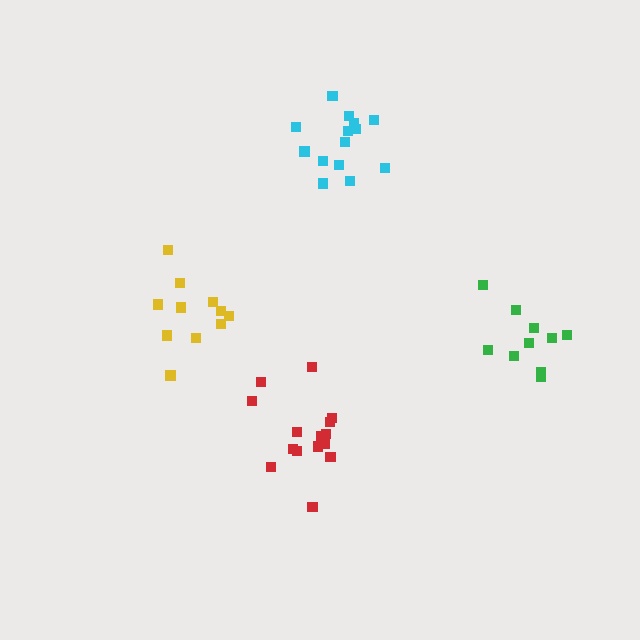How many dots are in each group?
Group 1: 14 dots, Group 2: 15 dots, Group 3: 11 dots, Group 4: 10 dots (50 total).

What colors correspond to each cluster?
The clusters are colored: cyan, red, yellow, green.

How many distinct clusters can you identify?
There are 4 distinct clusters.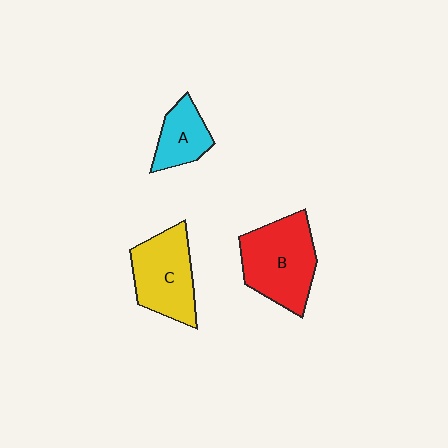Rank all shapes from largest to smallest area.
From largest to smallest: B (red), C (yellow), A (cyan).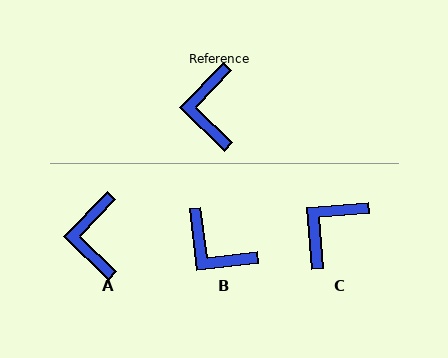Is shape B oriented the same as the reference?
No, it is off by about 51 degrees.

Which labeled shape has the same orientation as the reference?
A.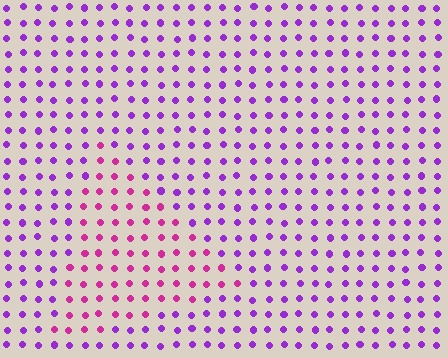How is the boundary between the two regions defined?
The boundary is defined purely by a slight shift in hue (about 39 degrees). Spacing, size, and orientation are identical on both sides.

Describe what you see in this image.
The image is filled with small purple elements in a uniform arrangement. A triangle-shaped region is visible where the elements are tinted to a slightly different hue, forming a subtle color boundary.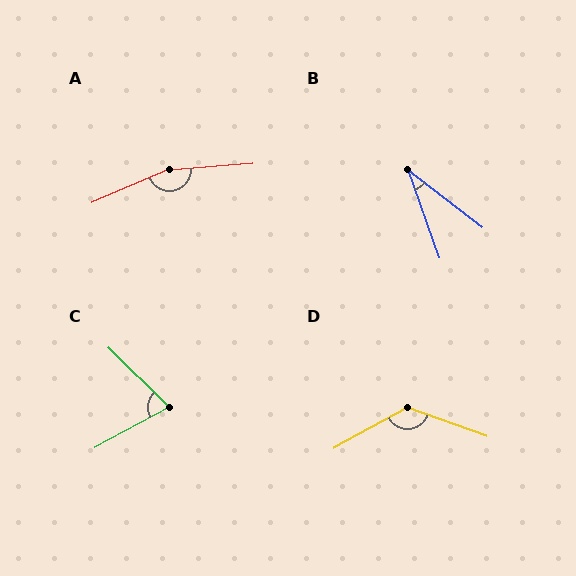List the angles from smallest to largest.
B (32°), C (73°), D (131°), A (161°).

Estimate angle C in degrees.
Approximately 73 degrees.